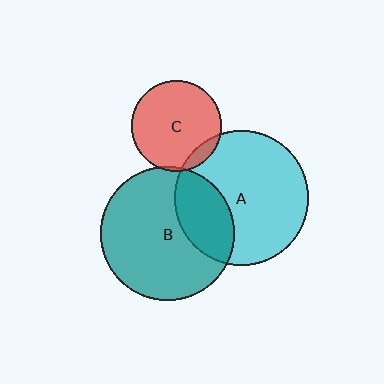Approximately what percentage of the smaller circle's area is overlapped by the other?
Approximately 5%.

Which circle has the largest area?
Circle A (cyan).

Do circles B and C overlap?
Yes.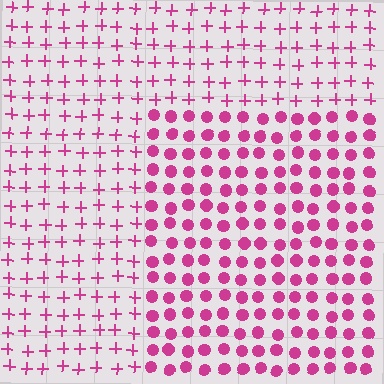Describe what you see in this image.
The image is filled with small magenta elements arranged in a uniform grid. A rectangle-shaped region contains circles, while the surrounding area contains plus signs. The boundary is defined purely by the change in element shape.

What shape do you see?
I see a rectangle.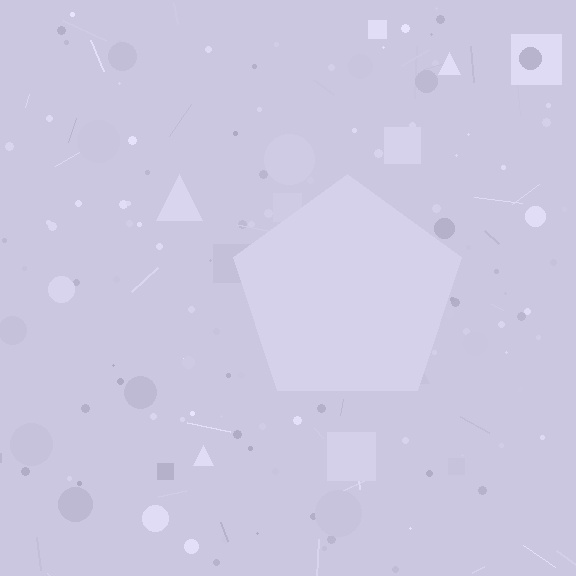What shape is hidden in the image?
A pentagon is hidden in the image.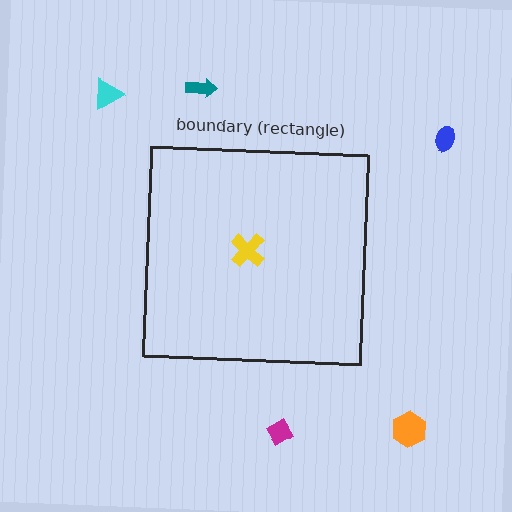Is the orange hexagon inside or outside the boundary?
Outside.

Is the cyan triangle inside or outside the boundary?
Outside.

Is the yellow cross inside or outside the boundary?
Inside.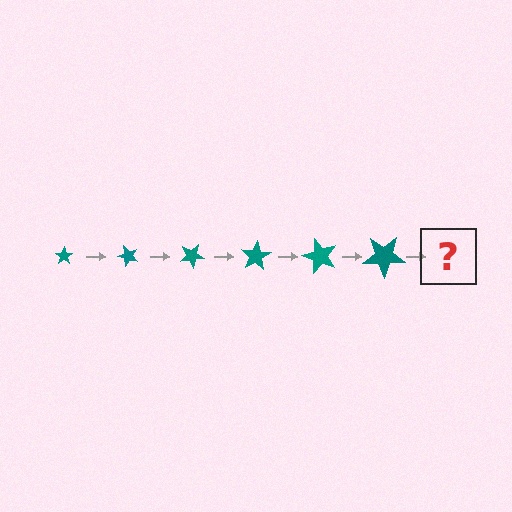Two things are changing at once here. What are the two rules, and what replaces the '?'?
The two rules are that the star grows larger each step and it rotates 50 degrees each step. The '?' should be a star, larger than the previous one and rotated 300 degrees from the start.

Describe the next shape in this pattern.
It should be a star, larger than the previous one and rotated 300 degrees from the start.